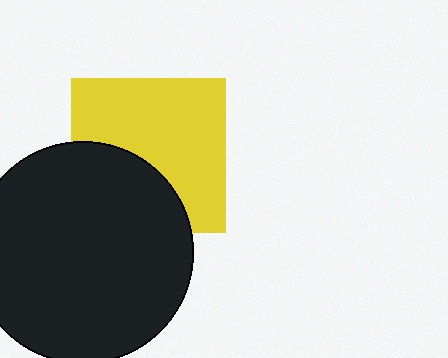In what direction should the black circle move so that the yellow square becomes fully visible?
The black circle should move down. That is the shortest direction to clear the overlap and leave the yellow square fully visible.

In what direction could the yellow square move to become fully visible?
The yellow square could move up. That would shift it out from behind the black circle entirely.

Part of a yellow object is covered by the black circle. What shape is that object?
It is a square.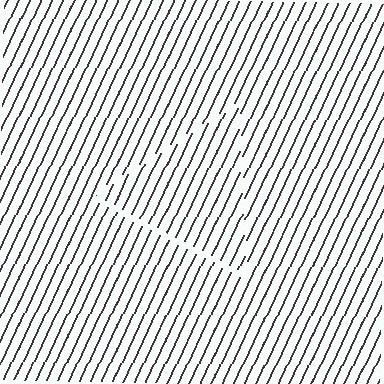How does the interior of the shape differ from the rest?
The interior of the shape contains the same grating, shifted by half a period — the contour is defined by the phase discontinuity where line-ends from the inner and outer gratings abut.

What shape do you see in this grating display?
An illusory triangle. The interior of the shape contains the same grating, shifted by half a period — the contour is defined by the phase discontinuity where line-ends from the inner and outer gratings abut.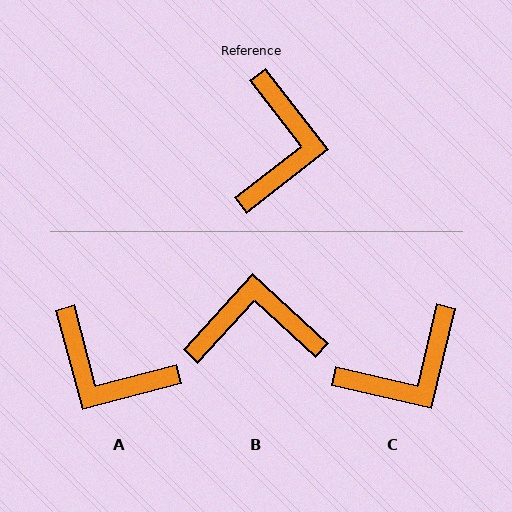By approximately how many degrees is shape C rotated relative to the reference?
Approximately 51 degrees clockwise.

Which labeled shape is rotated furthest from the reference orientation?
A, about 113 degrees away.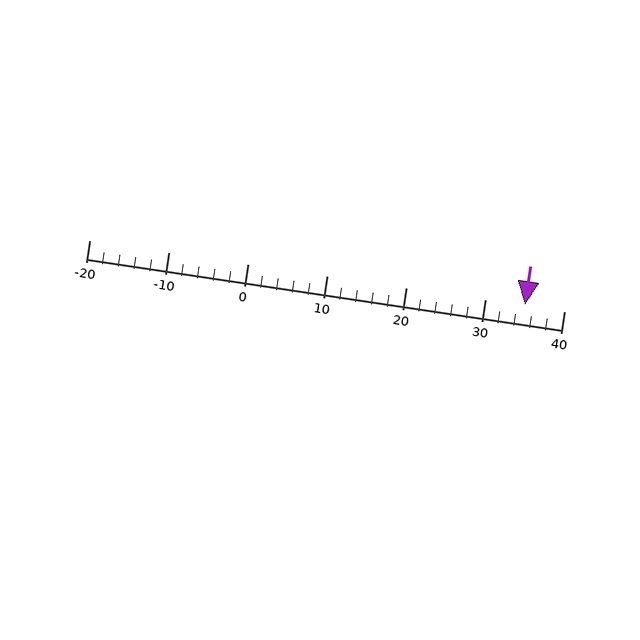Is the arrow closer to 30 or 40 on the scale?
The arrow is closer to 40.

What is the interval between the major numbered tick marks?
The major tick marks are spaced 10 units apart.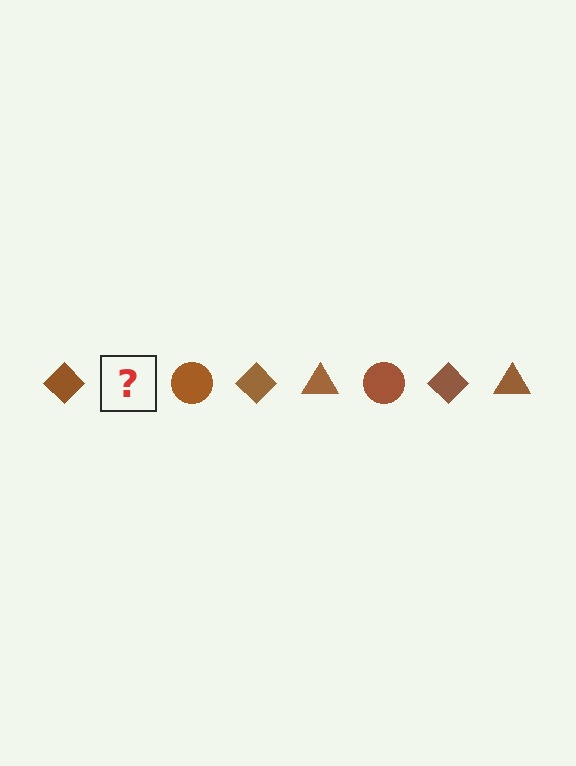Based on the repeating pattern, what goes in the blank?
The blank should be a brown triangle.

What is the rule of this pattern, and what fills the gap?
The rule is that the pattern cycles through diamond, triangle, circle shapes in brown. The gap should be filled with a brown triangle.